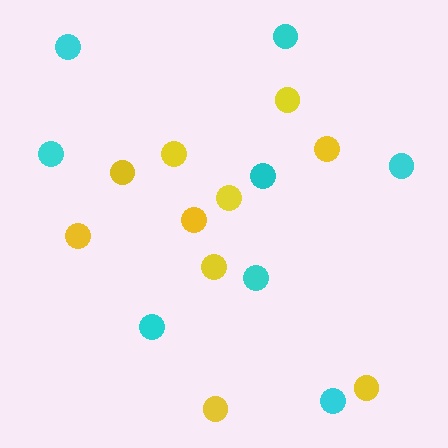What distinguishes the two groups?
There are 2 groups: one group of cyan circles (8) and one group of yellow circles (10).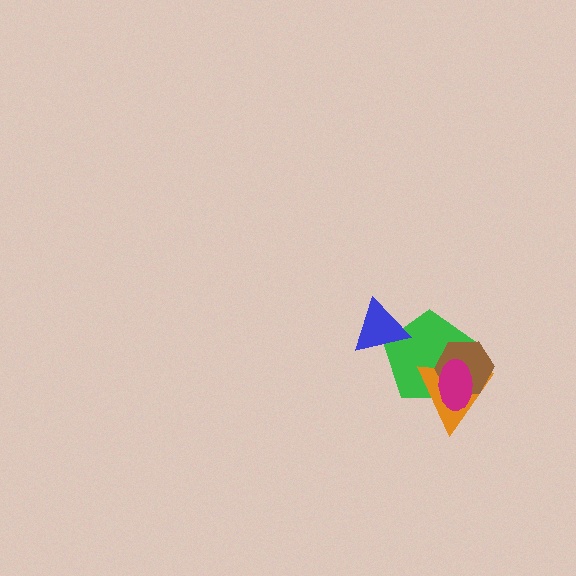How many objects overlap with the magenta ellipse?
3 objects overlap with the magenta ellipse.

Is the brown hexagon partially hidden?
Yes, it is partially covered by another shape.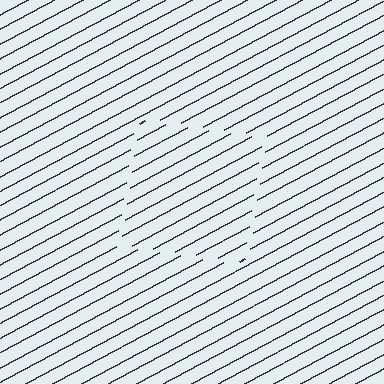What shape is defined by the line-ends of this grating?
An illusory square. The interior of the shape contains the same grating, shifted by half a period — the contour is defined by the phase discontinuity where line-ends from the inner and outer gratings abut.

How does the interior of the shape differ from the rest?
The interior of the shape contains the same grating, shifted by half a period — the contour is defined by the phase discontinuity where line-ends from the inner and outer gratings abut.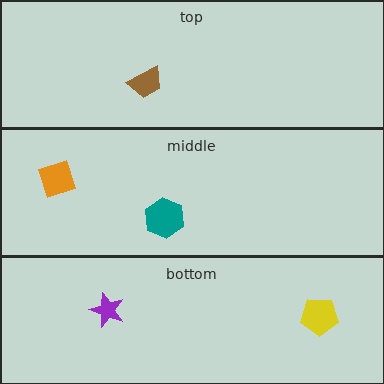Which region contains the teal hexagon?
The middle region.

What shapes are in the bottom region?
The yellow pentagon, the purple star.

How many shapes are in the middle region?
2.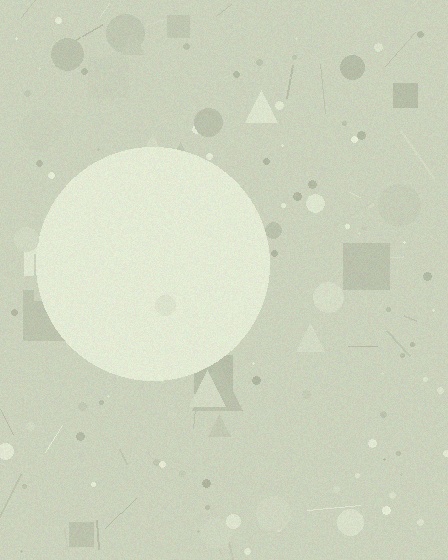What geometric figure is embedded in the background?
A circle is embedded in the background.